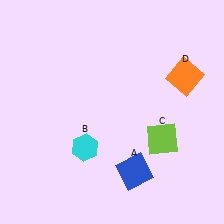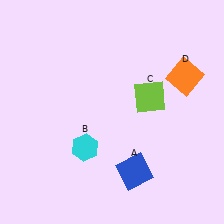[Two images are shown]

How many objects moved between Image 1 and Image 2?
1 object moved between the two images.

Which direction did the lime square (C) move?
The lime square (C) moved up.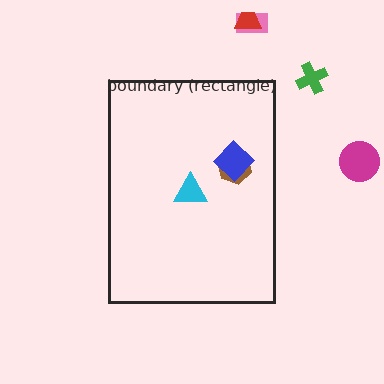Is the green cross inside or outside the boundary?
Outside.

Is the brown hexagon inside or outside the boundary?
Inside.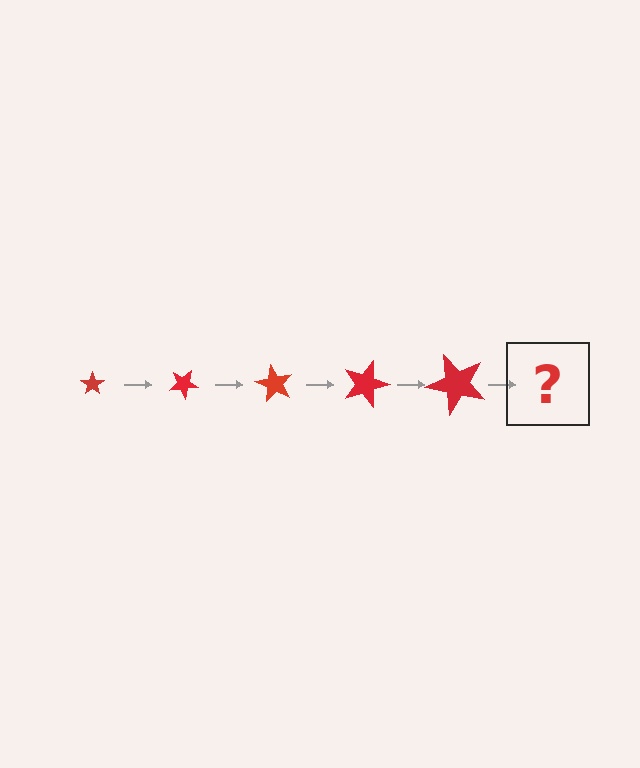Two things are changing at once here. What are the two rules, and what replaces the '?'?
The two rules are that the star grows larger each step and it rotates 30 degrees each step. The '?' should be a star, larger than the previous one and rotated 150 degrees from the start.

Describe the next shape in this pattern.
It should be a star, larger than the previous one and rotated 150 degrees from the start.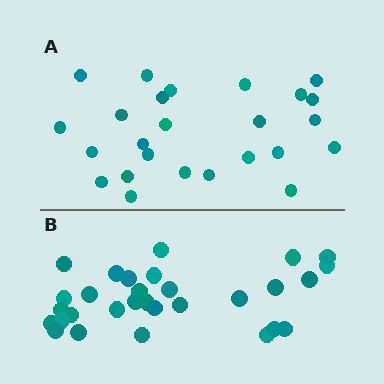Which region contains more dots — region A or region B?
Region B (the bottom region) has more dots.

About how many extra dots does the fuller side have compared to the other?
Region B has about 5 more dots than region A.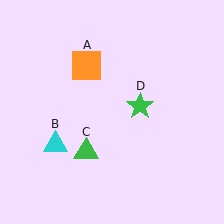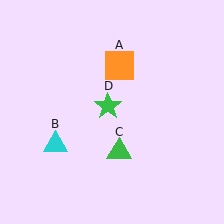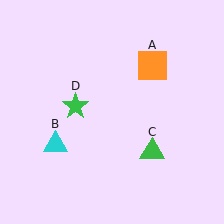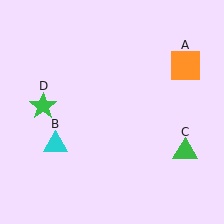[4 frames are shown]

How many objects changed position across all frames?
3 objects changed position: orange square (object A), green triangle (object C), green star (object D).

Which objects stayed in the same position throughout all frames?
Cyan triangle (object B) remained stationary.